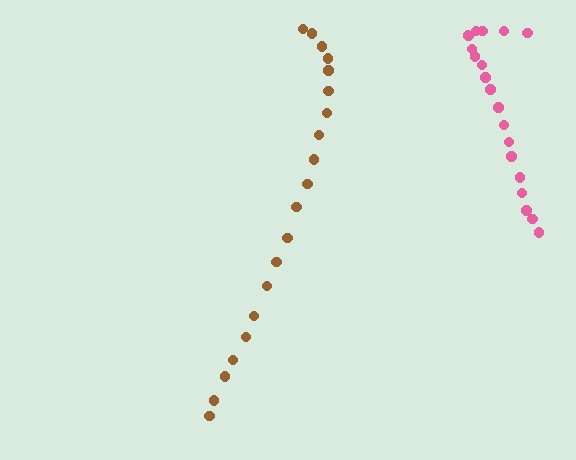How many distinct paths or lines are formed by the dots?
There are 2 distinct paths.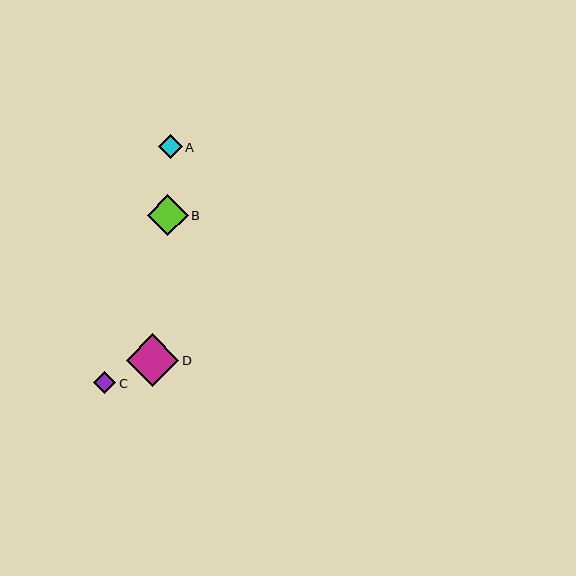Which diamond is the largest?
Diamond D is the largest with a size of approximately 52 pixels.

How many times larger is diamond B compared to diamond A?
Diamond B is approximately 1.7 times the size of diamond A.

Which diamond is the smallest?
Diamond C is the smallest with a size of approximately 22 pixels.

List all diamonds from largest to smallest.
From largest to smallest: D, B, A, C.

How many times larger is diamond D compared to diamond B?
Diamond D is approximately 1.3 times the size of diamond B.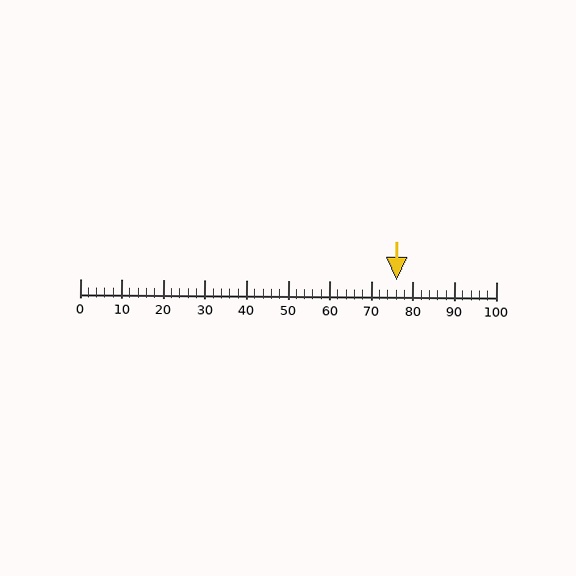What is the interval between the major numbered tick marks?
The major tick marks are spaced 10 units apart.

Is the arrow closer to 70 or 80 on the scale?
The arrow is closer to 80.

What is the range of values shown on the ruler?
The ruler shows values from 0 to 100.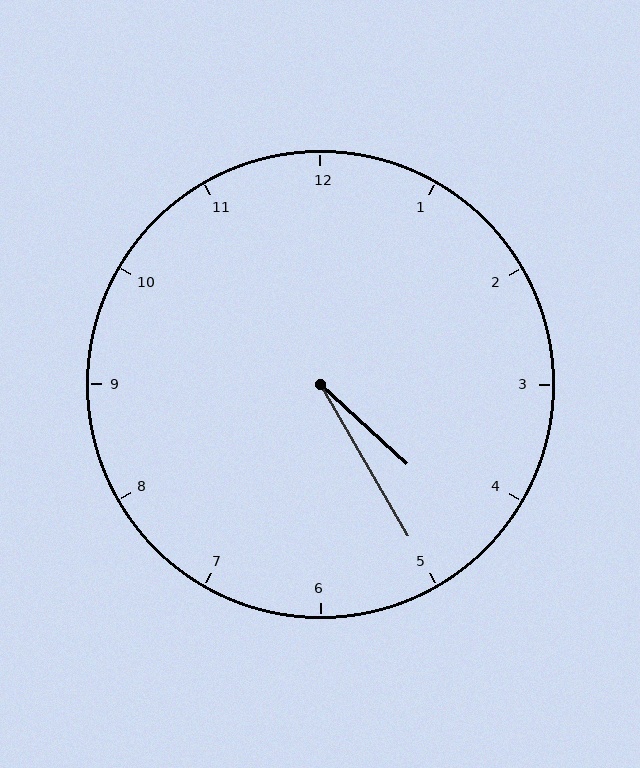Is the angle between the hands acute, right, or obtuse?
It is acute.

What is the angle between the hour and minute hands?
Approximately 18 degrees.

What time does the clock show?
4:25.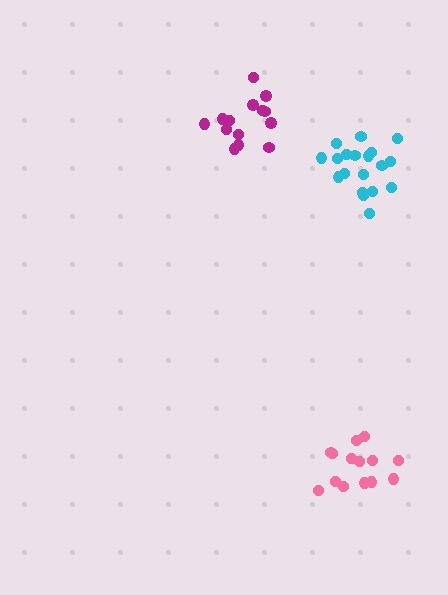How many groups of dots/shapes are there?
There are 3 groups.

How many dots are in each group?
Group 1: 14 dots, Group 2: 19 dots, Group 3: 14 dots (47 total).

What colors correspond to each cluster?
The clusters are colored: pink, cyan, magenta.